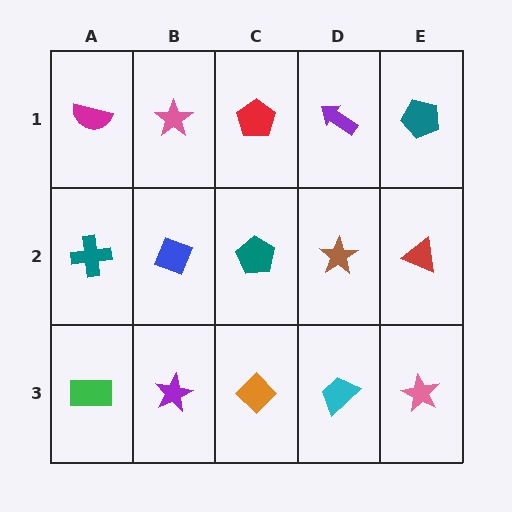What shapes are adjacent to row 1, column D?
A brown star (row 2, column D), a red pentagon (row 1, column C), a teal pentagon (row 1, column E).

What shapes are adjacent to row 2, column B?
A pink star (row 1, column B), a purple star (row 3, column B), a teal cross (row 2, column A), a teal pentagon (row 2, column C).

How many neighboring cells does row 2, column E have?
3.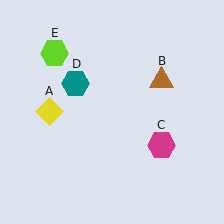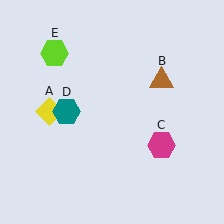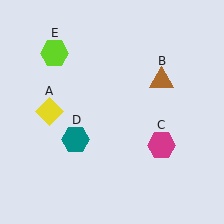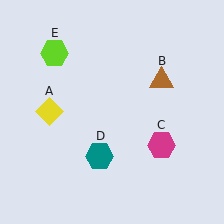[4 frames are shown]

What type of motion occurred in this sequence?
The teal hexagon (object D) rotated counterclockwise around the center of the scene.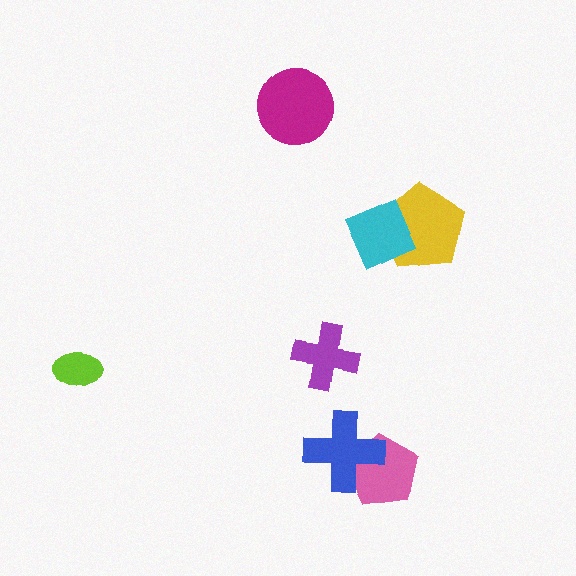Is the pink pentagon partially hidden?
Yes, it is partially covered by another shape.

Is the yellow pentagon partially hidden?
Yes, it is partially covered by another shape.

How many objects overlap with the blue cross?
1 object overlaps with the blue cross.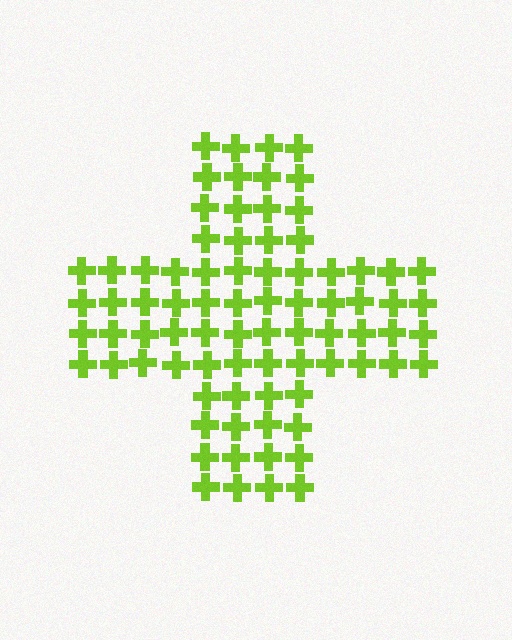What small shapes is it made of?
It is made of small crosses.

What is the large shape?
The large shape is a cross.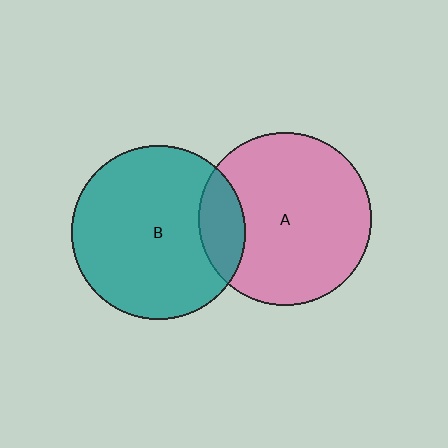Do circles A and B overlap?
Yes.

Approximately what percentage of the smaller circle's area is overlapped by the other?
Approximately 15%.